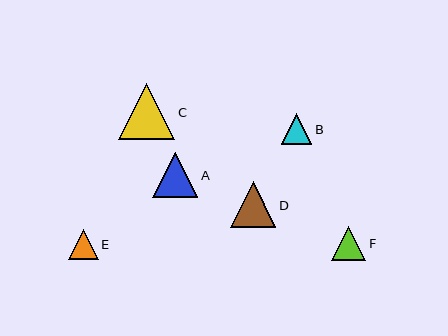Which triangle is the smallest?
Triangle E is the smallest with a size of approximately 30 pixels.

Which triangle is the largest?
Triangle C is the largest with a size of approximately 56 pixels.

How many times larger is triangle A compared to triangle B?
Triangle A is approximately 1.5 times the size of triangle B.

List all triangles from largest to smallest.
From largest to smallest: C, A, D, F, B, E.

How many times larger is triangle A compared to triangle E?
Triangle A is approximately 1.5 times the size of triangle E.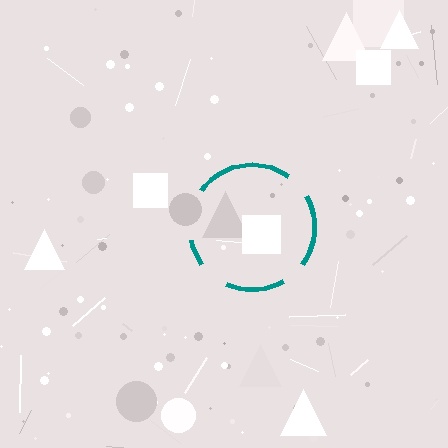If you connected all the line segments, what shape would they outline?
They would outline a circle.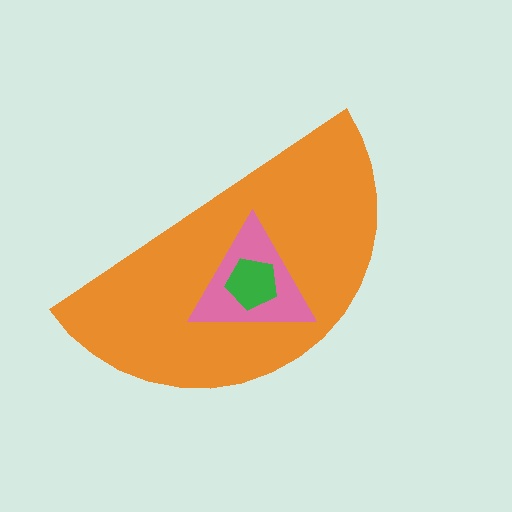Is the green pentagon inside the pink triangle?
Yes.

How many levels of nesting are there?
3.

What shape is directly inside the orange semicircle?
The pink triangle.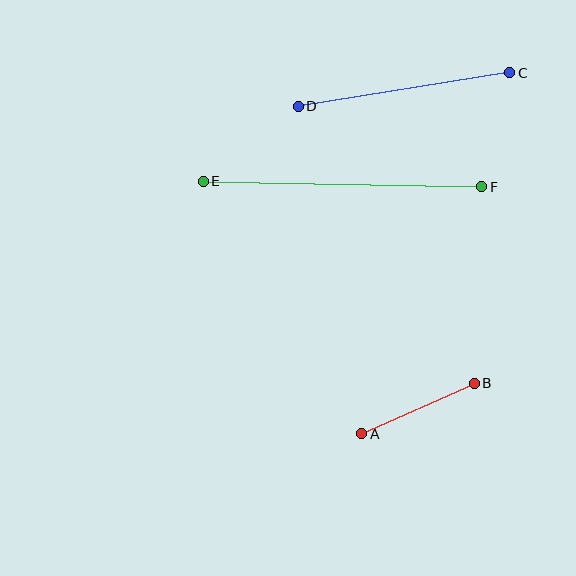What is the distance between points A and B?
The distance is approximately 124 pixels.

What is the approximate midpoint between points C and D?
The midpoint is at approximately (404, 89) pixels.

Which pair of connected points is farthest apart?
Points E and F are farthest apart.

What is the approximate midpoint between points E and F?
The midpoint is at approximately (342, 184) pixels.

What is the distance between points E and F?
The distance is approximately 278 pixels.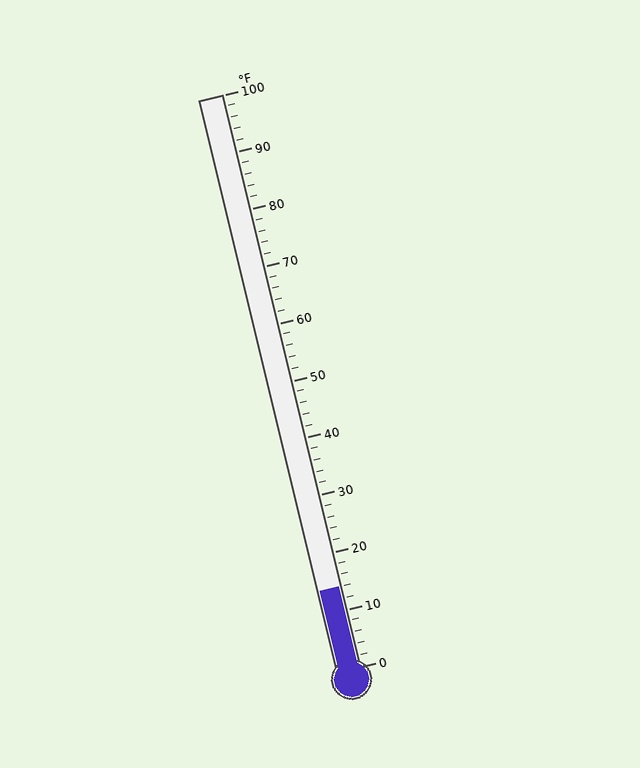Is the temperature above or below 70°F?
The temperature is below 70°F.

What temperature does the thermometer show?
The thermometer shows approximately 14°F.